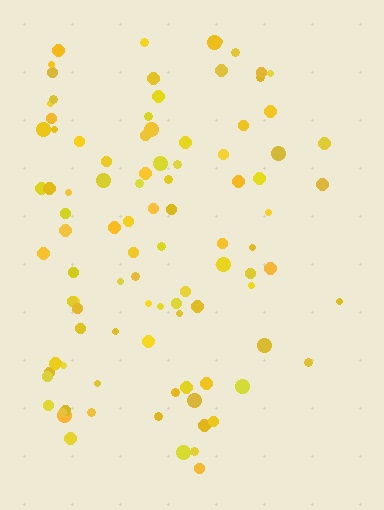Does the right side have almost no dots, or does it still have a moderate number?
Still a moderate number, just noticeably fewer than the left.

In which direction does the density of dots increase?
From right to left, with the left side densest.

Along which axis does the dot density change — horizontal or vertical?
Horizontal.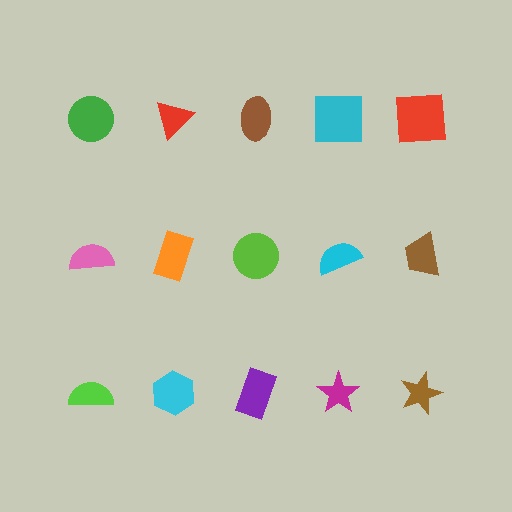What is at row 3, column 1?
A lime semicircle.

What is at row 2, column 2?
An orange rectangle.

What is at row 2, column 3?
A lime circle.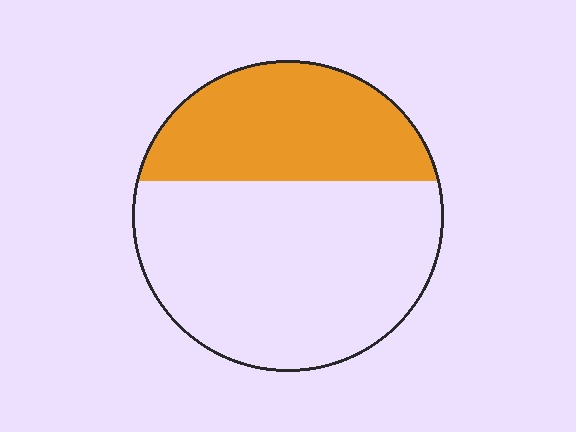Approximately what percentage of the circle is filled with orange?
Approximately 35%.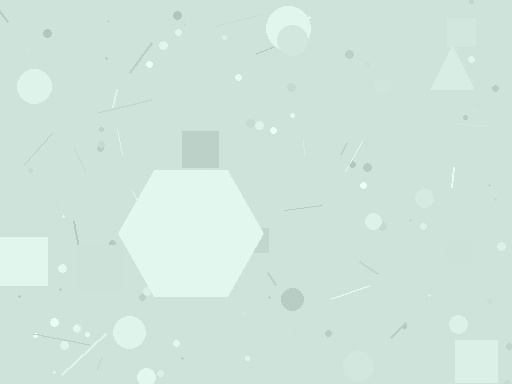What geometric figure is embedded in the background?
A hexagon is embedded in the background.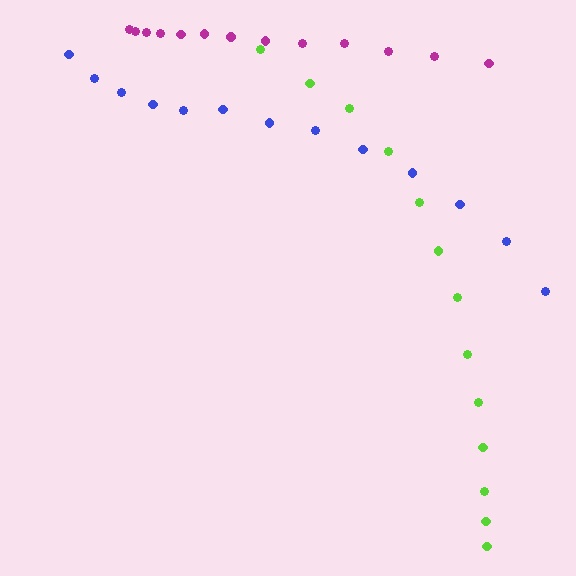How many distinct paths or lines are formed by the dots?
There are 3 distinct paths.